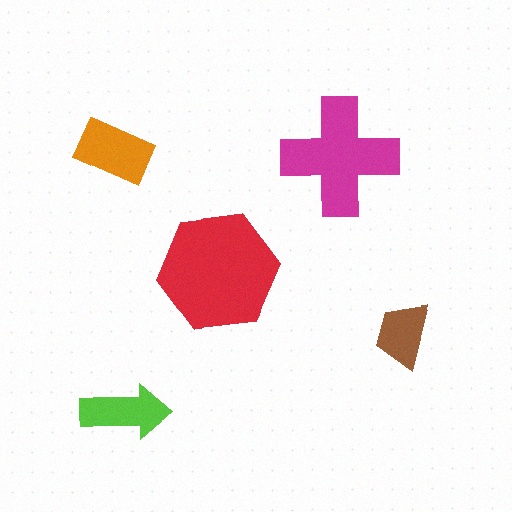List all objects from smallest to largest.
The brown trapezoid, the lime arrow, the orange rectangle, the magenta cross, the red hexagon.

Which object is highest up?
The orange rectangle is topmost.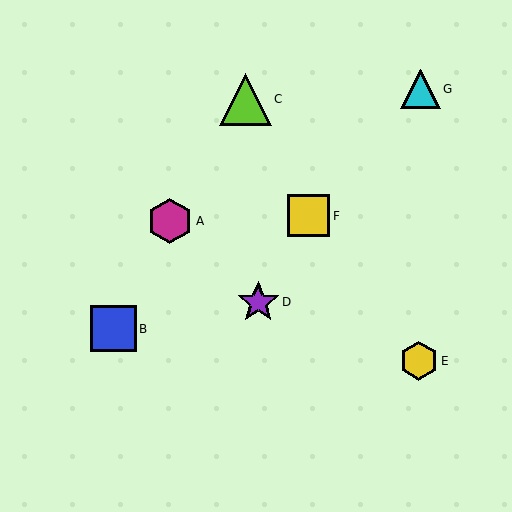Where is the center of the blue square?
The center of the blue square is at (113, 329).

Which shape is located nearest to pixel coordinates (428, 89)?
The cyan triangle (labeled G) at (421, 89) is nearest to that location.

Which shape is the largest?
The lime triangle (labeled C) is the largest.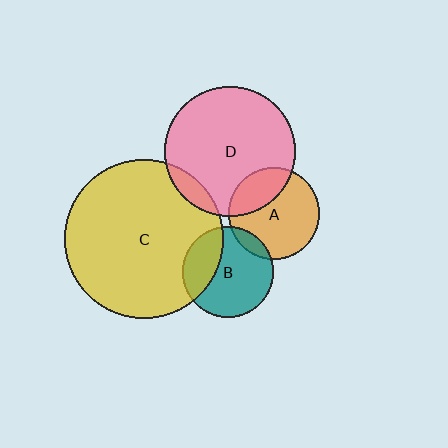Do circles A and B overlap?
Yes.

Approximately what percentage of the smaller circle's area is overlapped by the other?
Approximately 10%.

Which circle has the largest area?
Circle C (yellow).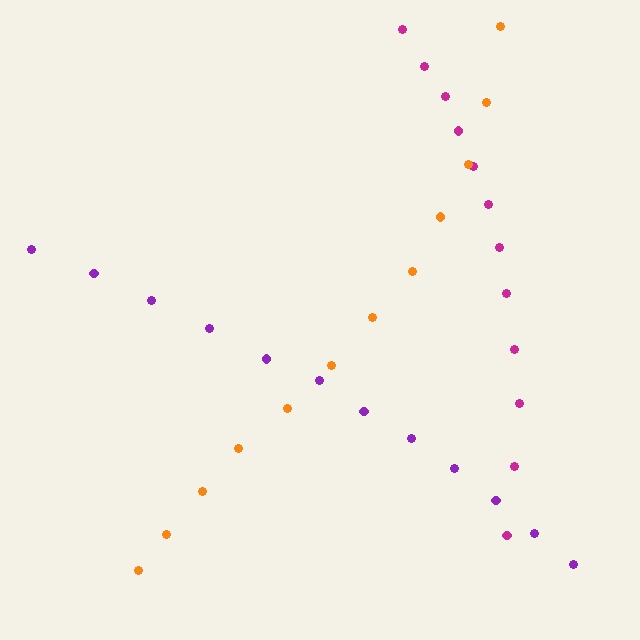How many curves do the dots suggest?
There are 3 distinct paths.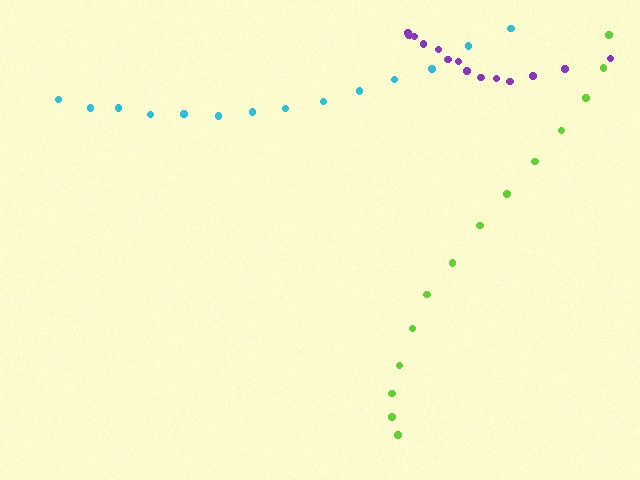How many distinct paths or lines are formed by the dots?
There are 3 distinct paths.